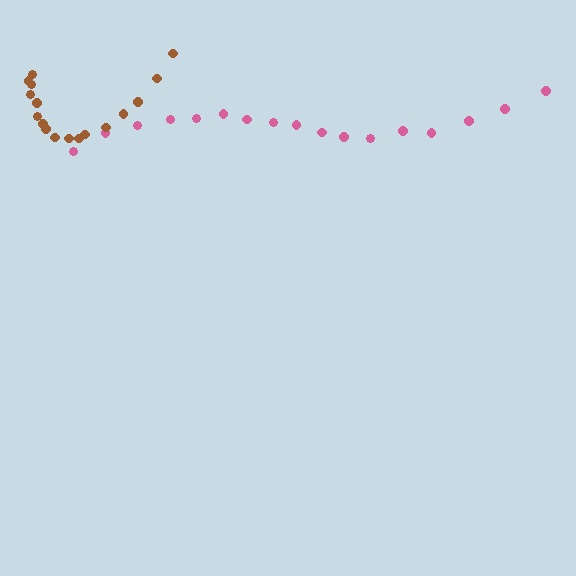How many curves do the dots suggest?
There are 2 distinct paths.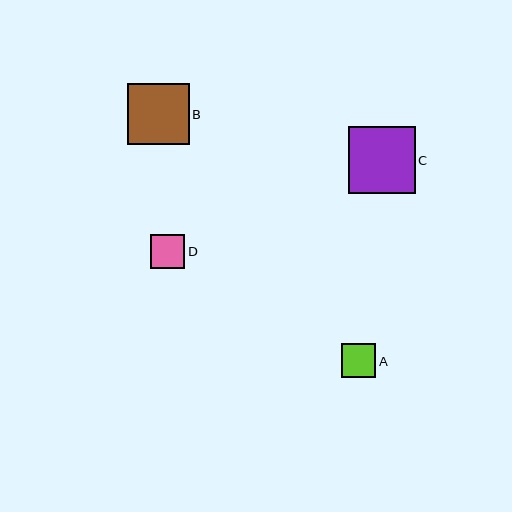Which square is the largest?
Square C is the largest with a size of approximately 67 pixels.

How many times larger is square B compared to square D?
Square B is approximately 1.8 times the size of square D.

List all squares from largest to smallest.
From largest to smallest: C, B, D, A.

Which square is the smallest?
Square A is the smallest with a size of approximately 34 pixels.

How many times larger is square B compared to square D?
Square B is approximately 1.8 times the size of square D.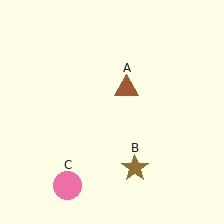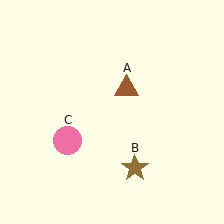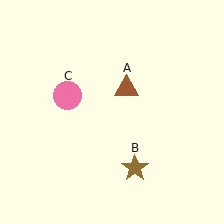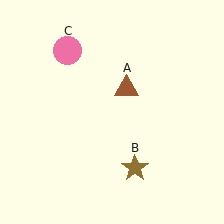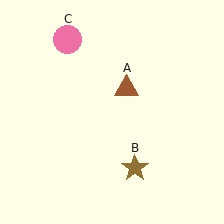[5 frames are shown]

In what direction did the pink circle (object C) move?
The pink circle (object C) moved up.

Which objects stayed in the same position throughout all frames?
Brown triangle (object A) and brown star (object B) remained stationary.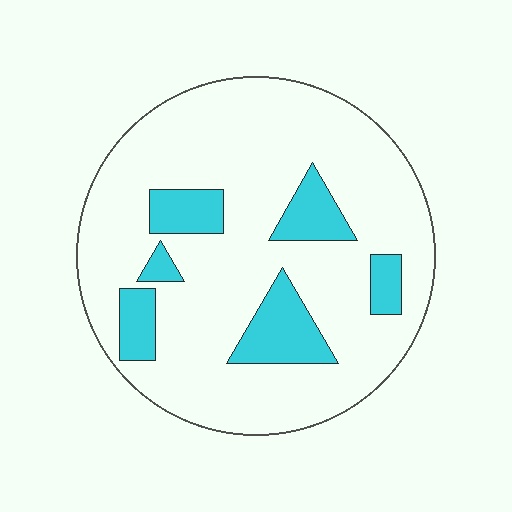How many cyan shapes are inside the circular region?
6.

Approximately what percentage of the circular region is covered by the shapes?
Approximately 20%.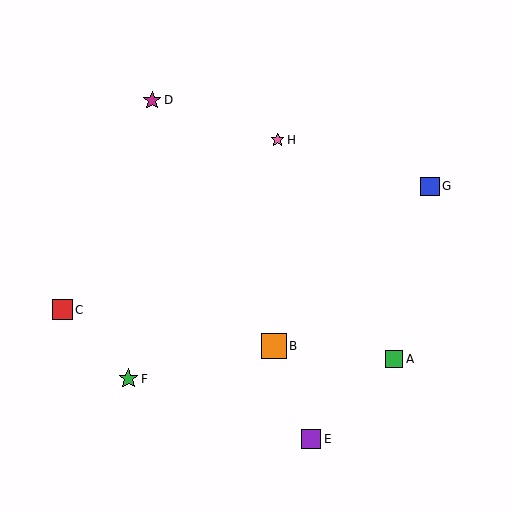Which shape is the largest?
The orange square (labeled B) is the largest.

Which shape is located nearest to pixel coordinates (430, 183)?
The blue square (labeled G) at (430, 186) is nearest to that location.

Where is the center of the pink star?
The center of the pink star is at (277, 140).